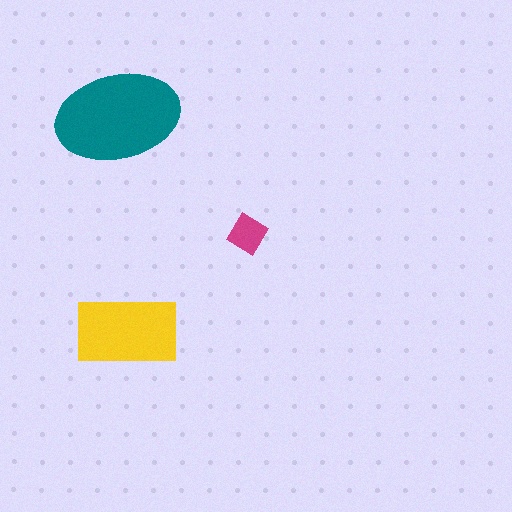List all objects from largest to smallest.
The teal ellipse, the yellow rectangle, the magenta diamond.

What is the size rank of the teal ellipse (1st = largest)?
1st.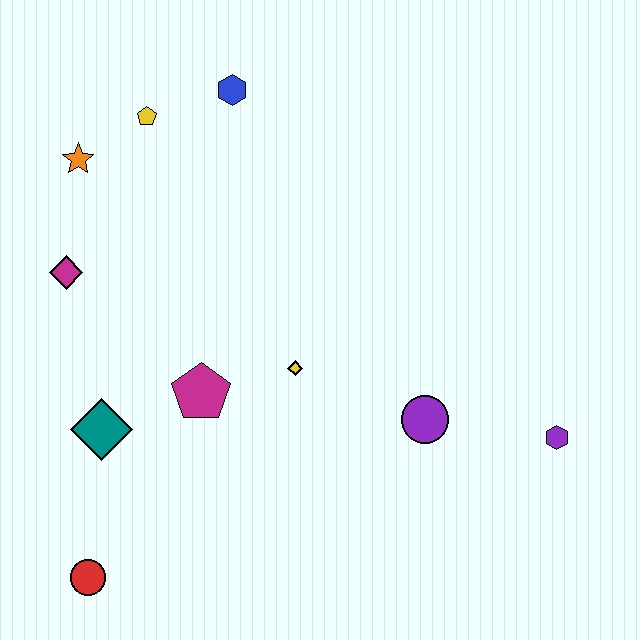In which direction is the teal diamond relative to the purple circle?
The teal diamond is to the left of the purple circle.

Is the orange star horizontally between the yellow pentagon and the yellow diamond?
No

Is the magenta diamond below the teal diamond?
No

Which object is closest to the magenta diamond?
The orange star is closest to the magenta diamond.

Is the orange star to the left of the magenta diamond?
No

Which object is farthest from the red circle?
The blue hexagon is farthest from the red circle.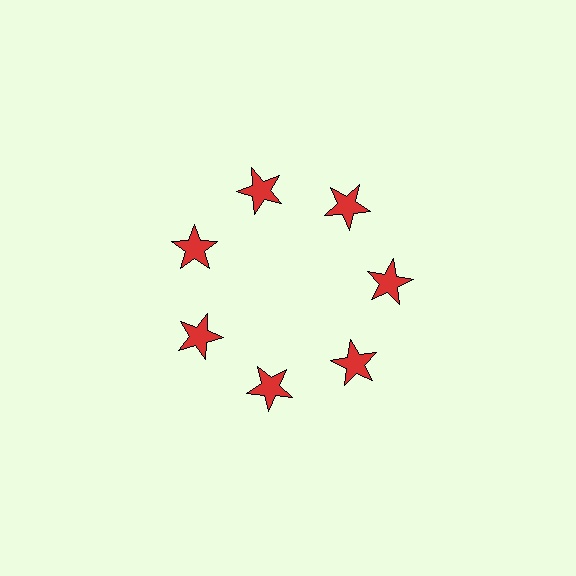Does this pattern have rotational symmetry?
Yes, this pattern has 7-fold rotational symmetry. It looks the same after rotating 51 degrees around the center.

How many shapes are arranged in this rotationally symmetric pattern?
There are 7 shapes, arranged in 7 groups of 1.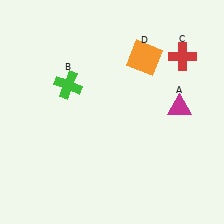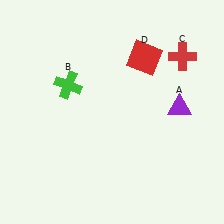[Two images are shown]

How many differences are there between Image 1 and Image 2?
There are 2 differences between the two images.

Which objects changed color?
A changed from magenta to purple. D changed from orange to red.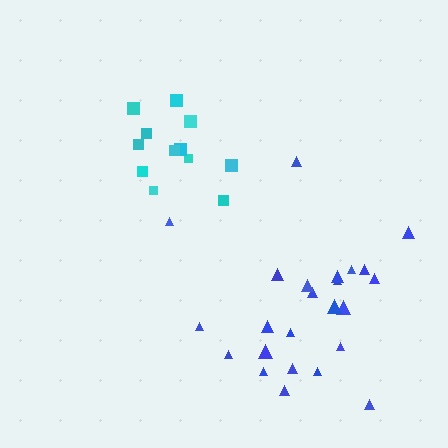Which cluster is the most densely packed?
Blue.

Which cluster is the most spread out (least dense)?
Cyan.